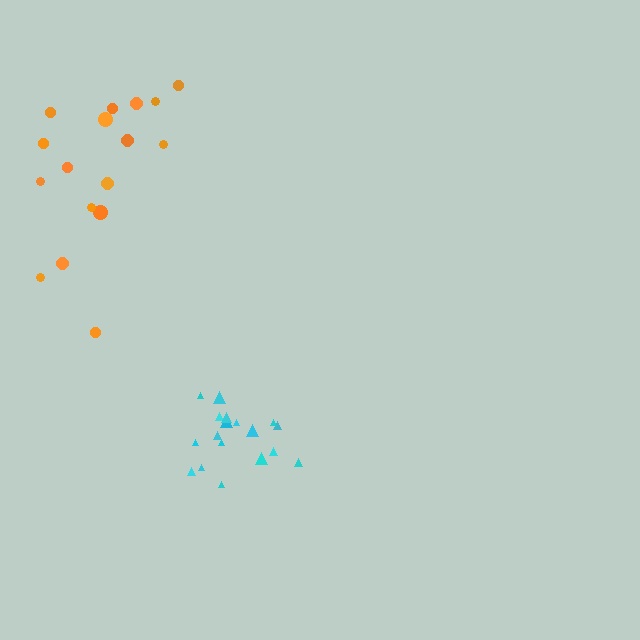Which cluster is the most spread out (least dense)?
Orange.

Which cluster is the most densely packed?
Cyan.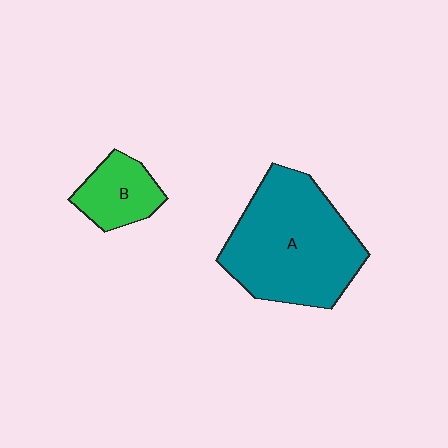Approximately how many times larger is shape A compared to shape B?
Approximately 2.9 times.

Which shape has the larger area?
Shape A (teal).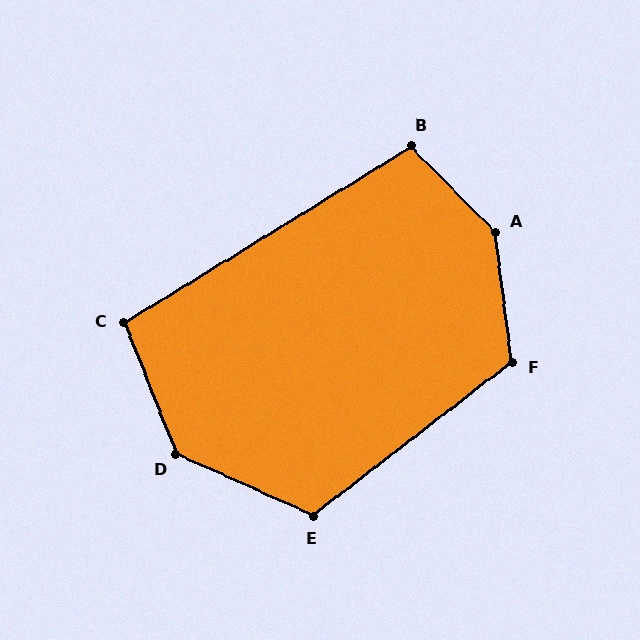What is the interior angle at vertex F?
Approximately 121 degrees (obtuse).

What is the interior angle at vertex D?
Approximately 136 degrees (obtuse).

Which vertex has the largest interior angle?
A, at approximately 143 degrees.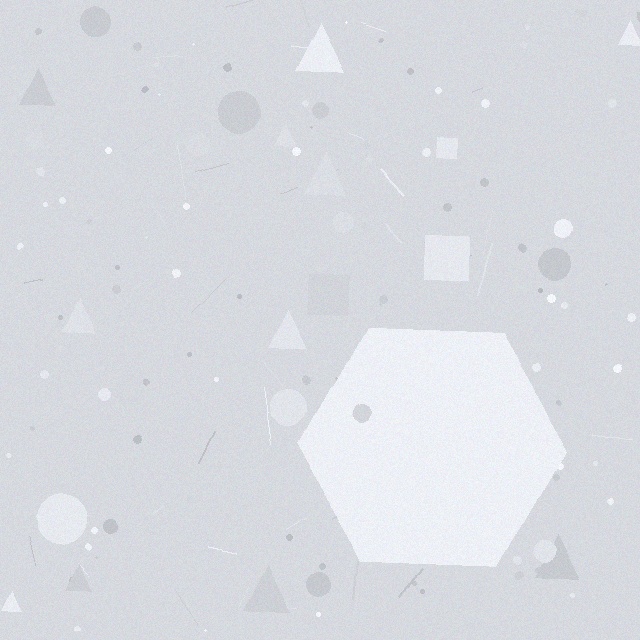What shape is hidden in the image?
A hexagon is hidden in the image.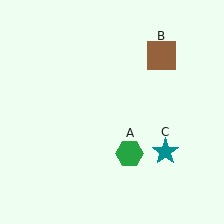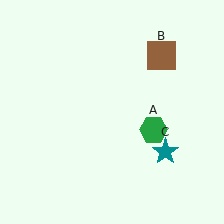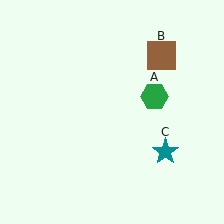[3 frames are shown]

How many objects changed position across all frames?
1 object changed position: green hexagon (object A).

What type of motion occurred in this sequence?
The green hexagon (object A) rotated counterclockwise around the center of the scene.